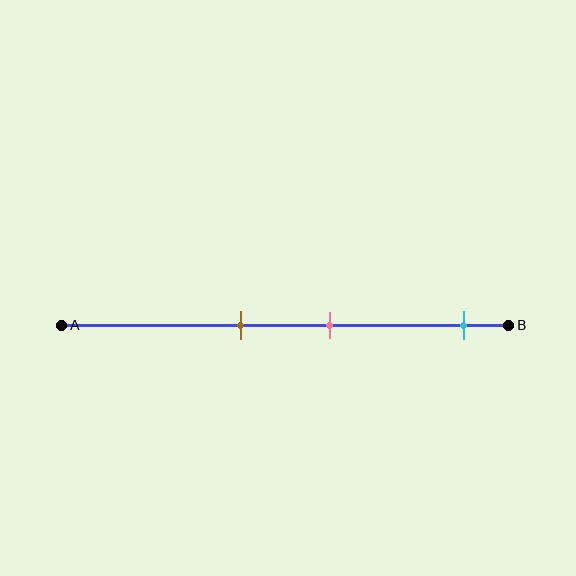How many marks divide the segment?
There are 3 marks dividing the segment.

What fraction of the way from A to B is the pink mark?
The pink mark is approximately 60% (0.6) of the way from A to B.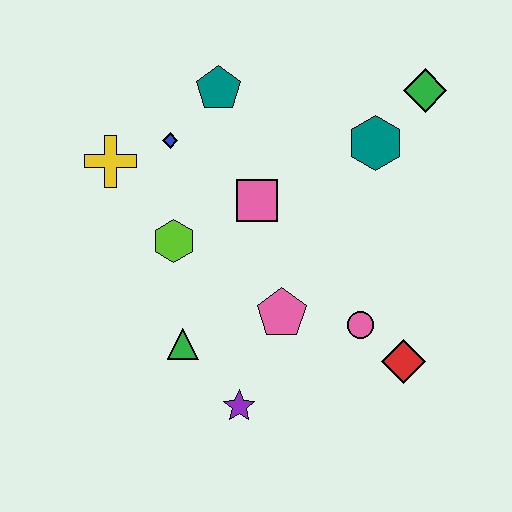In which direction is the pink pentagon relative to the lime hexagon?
The pink pentagon is to the right of the lime hexagon.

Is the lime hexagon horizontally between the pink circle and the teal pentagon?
No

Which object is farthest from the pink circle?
The yellow cross is farthest from the pink circle.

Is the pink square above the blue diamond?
No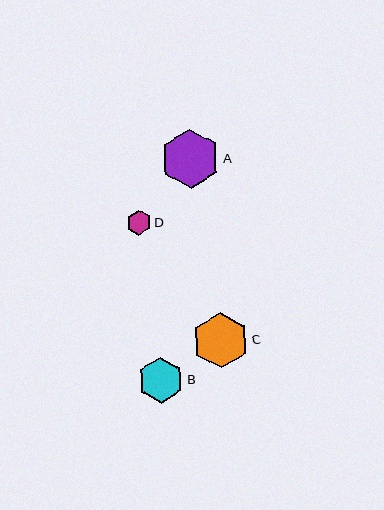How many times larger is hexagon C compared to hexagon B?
Hexagon C is approximately 1.2 times the size of hexagon B.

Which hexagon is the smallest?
Hexagon D is the smallest with a size of approximately 25 pixels.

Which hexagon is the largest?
Hexagon A is the largest with a size of approximately 59 pixels.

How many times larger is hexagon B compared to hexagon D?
Hexagon B is approximately 1.9 times the size of hexagon D.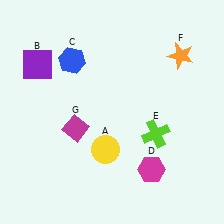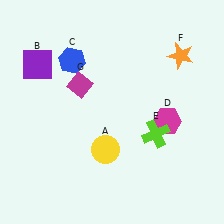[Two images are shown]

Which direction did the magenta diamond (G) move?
The magenta diamond (G) moved up.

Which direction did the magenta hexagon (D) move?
The magenta hexagon (D) moved up.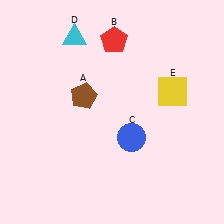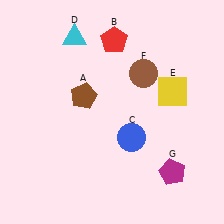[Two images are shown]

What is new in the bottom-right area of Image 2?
A magenta pentagon (G) was added in the bottom-right area of Image 2.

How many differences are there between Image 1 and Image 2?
There are 2 differences between the two images.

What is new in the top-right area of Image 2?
A brown circle (F) was added in the top-right area of Image 2.